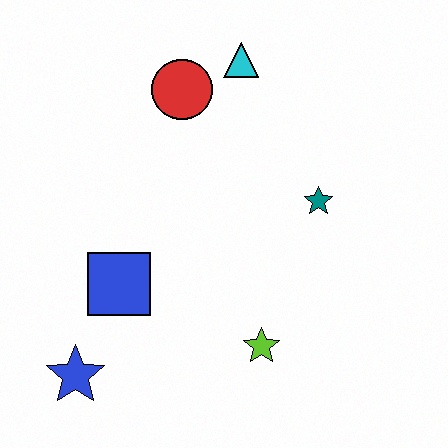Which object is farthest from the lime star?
The cyan triangle is farthest from the lime star.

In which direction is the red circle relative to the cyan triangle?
The red circle is to the left of the cyan triangle.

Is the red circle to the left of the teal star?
Yes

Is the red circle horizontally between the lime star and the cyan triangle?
No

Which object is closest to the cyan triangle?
The red circle is closest to the cyan triangle.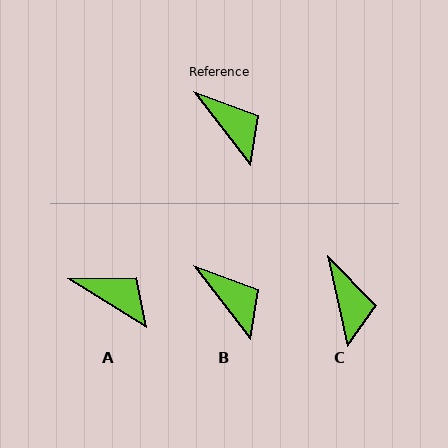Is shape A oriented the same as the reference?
No, it is off by about 20 degrees.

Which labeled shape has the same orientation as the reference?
B.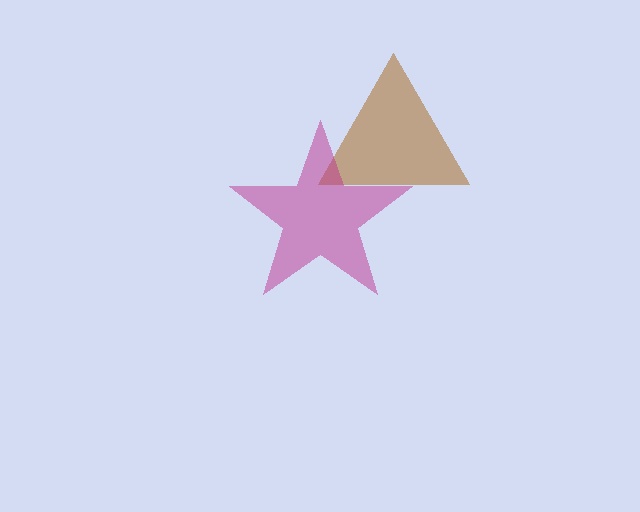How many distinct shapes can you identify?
There are 2 distinct shapes: a brown triangle, a magenta star.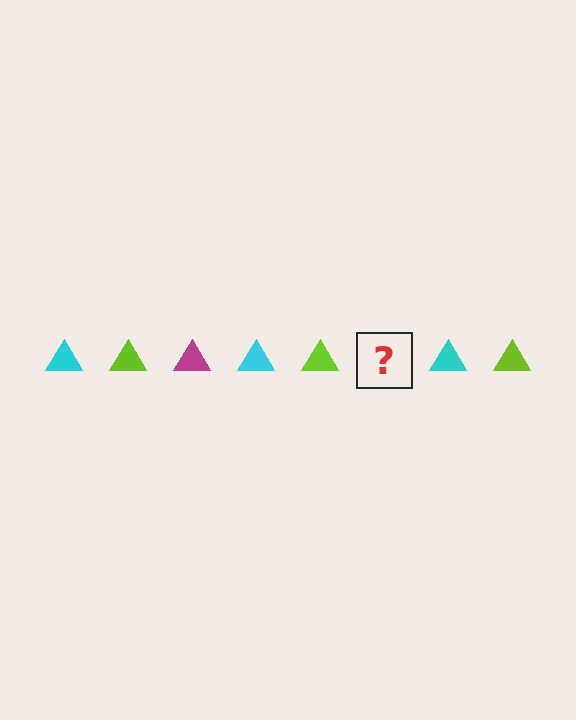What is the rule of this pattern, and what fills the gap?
The rule is that the pattern cycles through cyan, lime, magenta triangles. The gap should be filled with a magenta triangle.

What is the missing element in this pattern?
The missing element is a magenta triangle.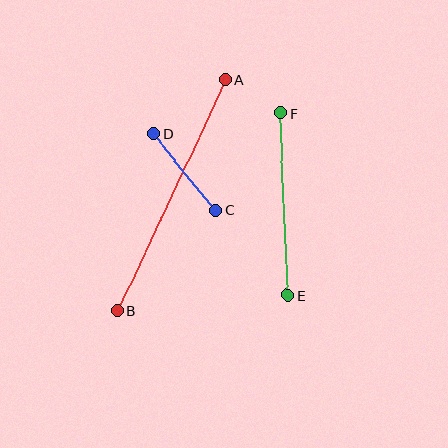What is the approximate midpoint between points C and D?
The midpoint is at approximately (185, 172) pixels.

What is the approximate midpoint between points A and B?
The midpoint is at approximately (171, 195) pixels.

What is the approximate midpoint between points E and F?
The midpoint is at approximately (285, 204) pixels.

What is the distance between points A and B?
The distance is approximately 255 pixels.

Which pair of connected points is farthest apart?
Points A and B are farthest apart.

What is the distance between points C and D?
The distance is approximately 99 pixels.